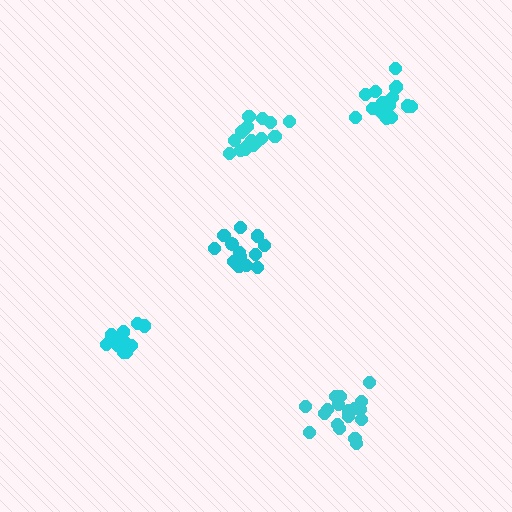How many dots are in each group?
Group 1: 18 dots, Group 2: 15 dots, Group 3: 17 dots, Group 4: 13 dots, Group 5: 16 dots (79 total).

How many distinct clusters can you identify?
There are 5 distinct clusters.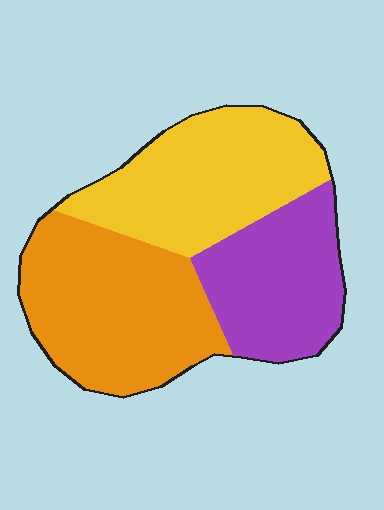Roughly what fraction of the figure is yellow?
Yellow covers 35% of the figure.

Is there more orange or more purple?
Orange.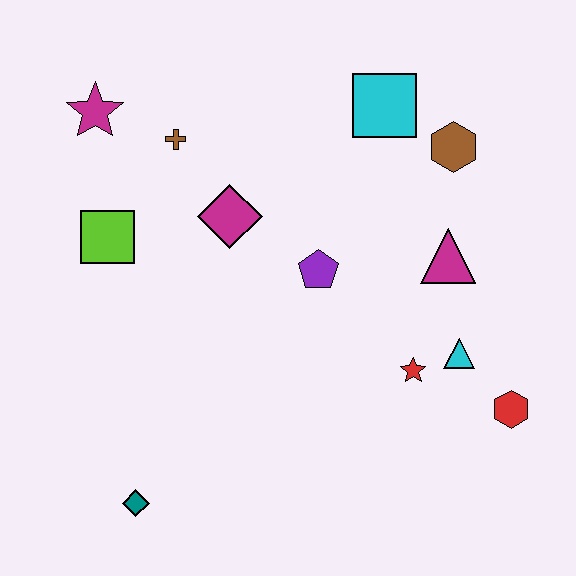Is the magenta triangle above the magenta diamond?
No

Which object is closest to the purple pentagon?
The magenta diamond is closest to the purple pentagon.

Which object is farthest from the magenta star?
The red hexagon is farthest from the magenta star.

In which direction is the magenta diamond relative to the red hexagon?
The magenta diamond is to the left of the red hexagon.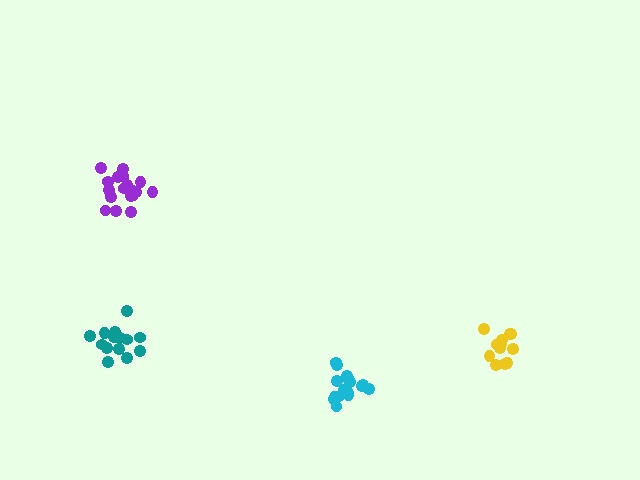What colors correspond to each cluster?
The clusters are colored: purple, teal, cyan, yellow.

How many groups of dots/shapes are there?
There are 4 groups.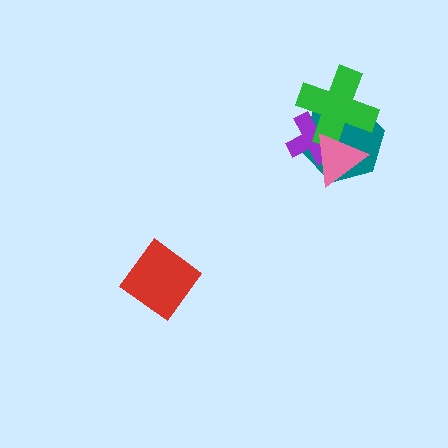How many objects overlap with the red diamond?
0 objects overlap with the red diamond.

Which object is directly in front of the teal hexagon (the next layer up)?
The purple cross is directly in front of the teal hexagon.